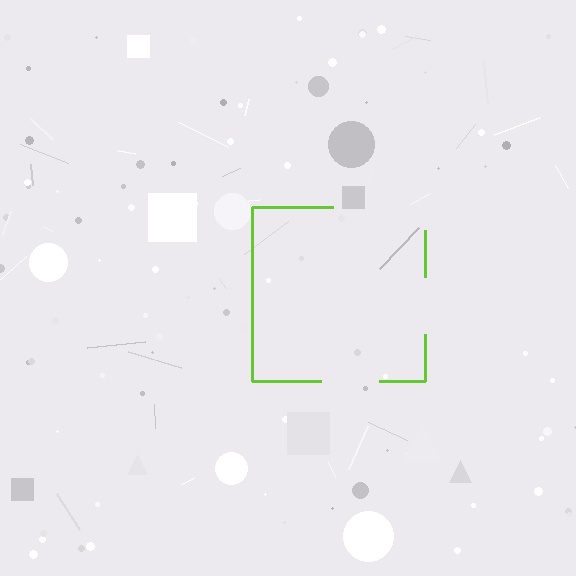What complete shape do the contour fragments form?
The contour fragments form a square.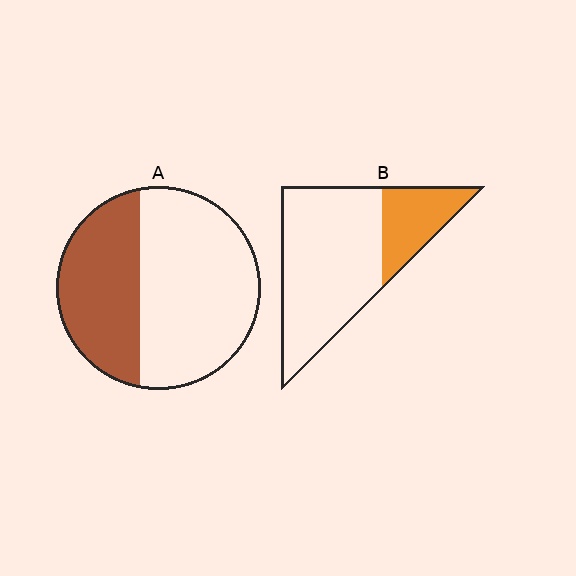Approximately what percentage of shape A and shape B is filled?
A is approximately 40% and B is approximately 25%.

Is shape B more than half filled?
No.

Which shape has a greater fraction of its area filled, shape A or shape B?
Shape A.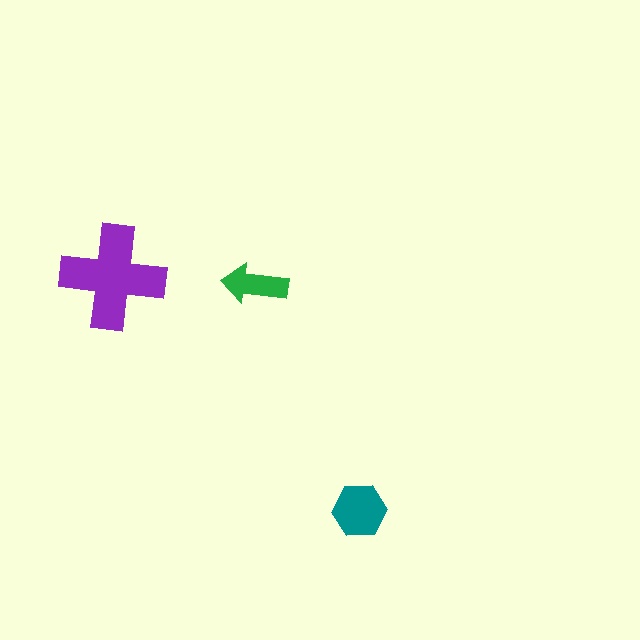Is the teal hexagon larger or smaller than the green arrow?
Larger.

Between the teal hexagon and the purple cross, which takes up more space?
The purple cross.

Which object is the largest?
The purple cross.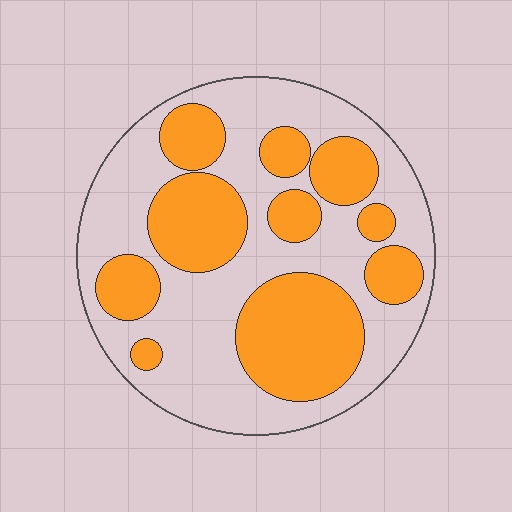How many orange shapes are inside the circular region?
10.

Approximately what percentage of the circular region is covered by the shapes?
Approximately 40%.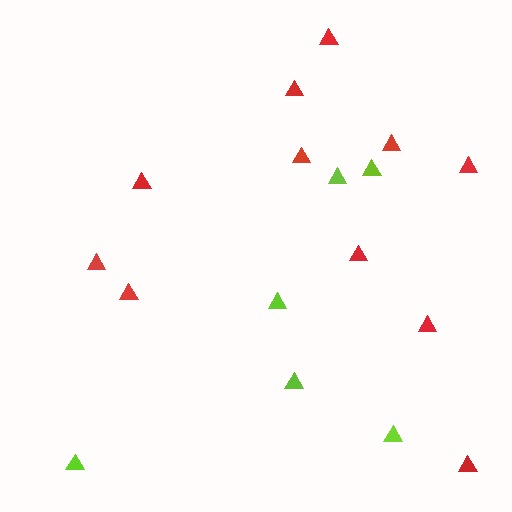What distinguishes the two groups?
There are 2 groups: one group of red triangles (11) and one group of lime triangles (6).